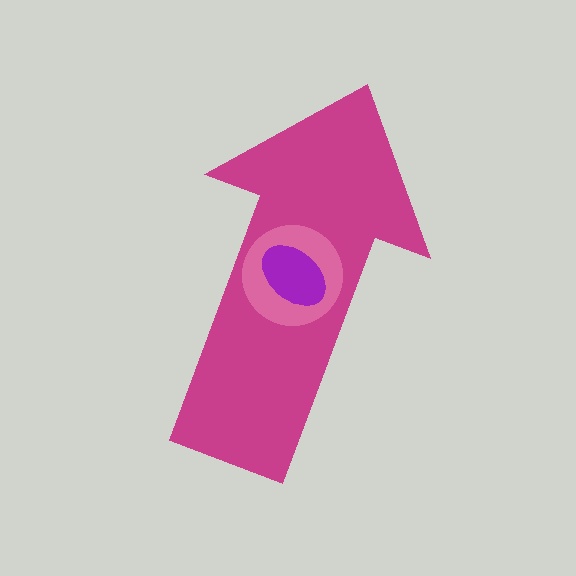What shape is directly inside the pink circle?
The purple ellipse.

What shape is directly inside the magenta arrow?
The pink circle.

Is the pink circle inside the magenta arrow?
Yes.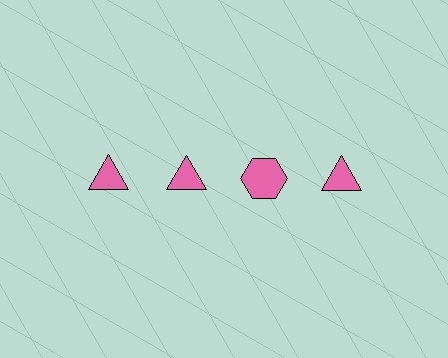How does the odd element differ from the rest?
It has a different shape: hexagon instead of triangle.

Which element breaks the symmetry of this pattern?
The pink hexagon in the top row, center column breaks the symmetry. All other shapes are pink triangles.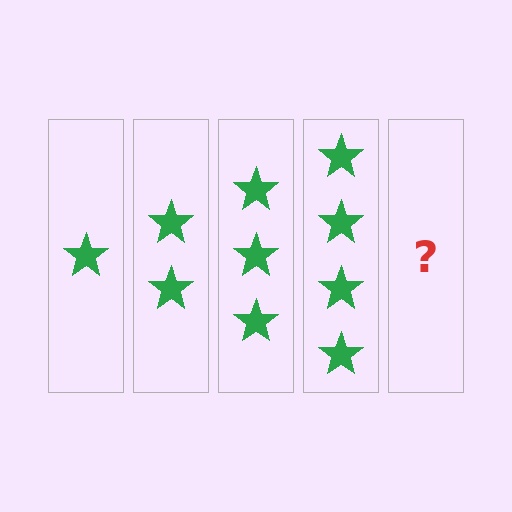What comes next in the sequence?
The next element should be 5 stars.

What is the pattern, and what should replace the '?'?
The pattern is that each step adds one more star. The '?' should be 5 stars.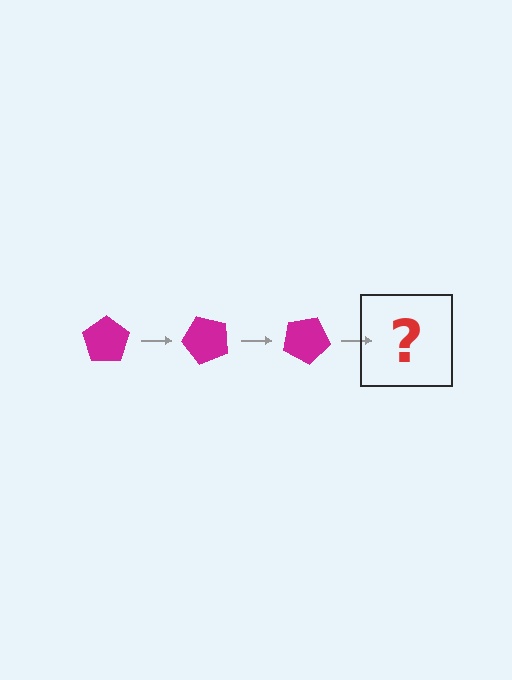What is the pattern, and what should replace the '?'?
The pattern is that the pentagon rotates 50 degrees each step. The '?' should be a magenta pentagon rotated 150 degrees.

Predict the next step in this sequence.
The next step is a magenta pentagon rotated 150 degrees.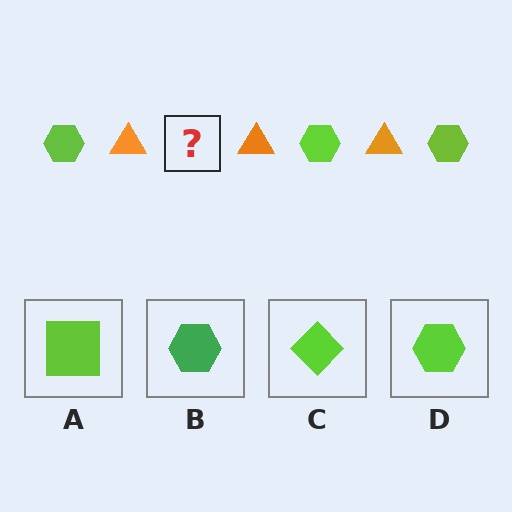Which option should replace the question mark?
Option D.